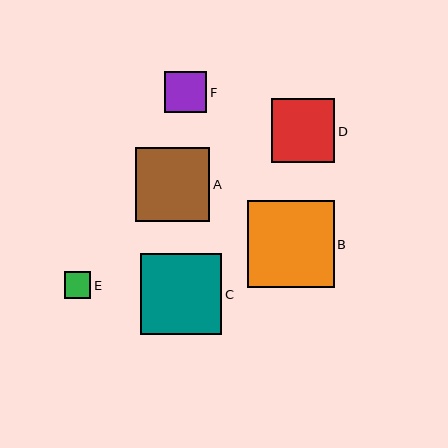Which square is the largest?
Square B is the largest with a size of approximately 87 pixels.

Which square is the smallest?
Square E is the smallest with a size of approximately 26 pixels.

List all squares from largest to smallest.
From largest to smallest: B, C, A, D, F, E.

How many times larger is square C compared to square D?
Square C is approximately 1.3 times the size of square D.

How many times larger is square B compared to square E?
Square B is approximately 3.3 times the size of square E.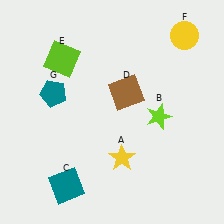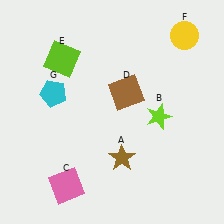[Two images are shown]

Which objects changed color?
A changed from yellow to brown. C changed from teal to pink. G changed from teal to cyan.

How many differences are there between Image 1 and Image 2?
There are 3 differences between the two images.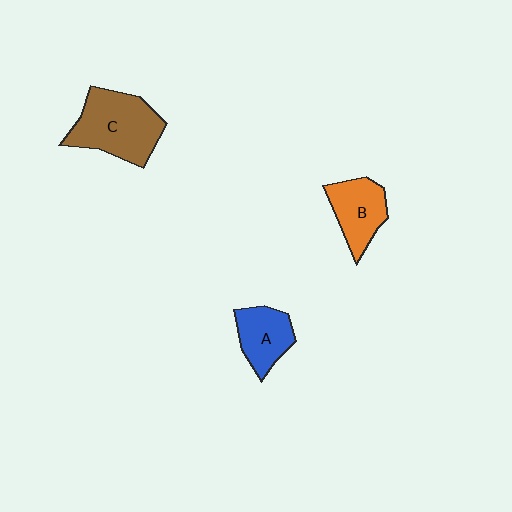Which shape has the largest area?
Shape C (brown).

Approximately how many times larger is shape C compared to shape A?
Approximately 1.7 times.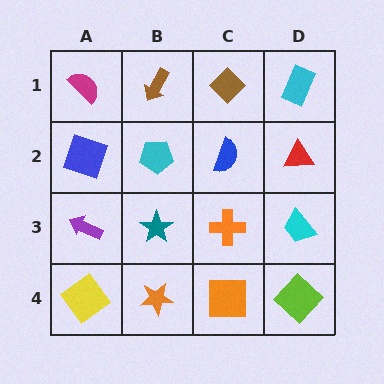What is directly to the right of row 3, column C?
A cyan trapezoid.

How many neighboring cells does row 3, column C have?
4.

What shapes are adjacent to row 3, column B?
A cyan pentagon (row 2, column B), an orange star (row 4, column B), a purple arrow (row 3, column A), an orange cross (row 3, column C).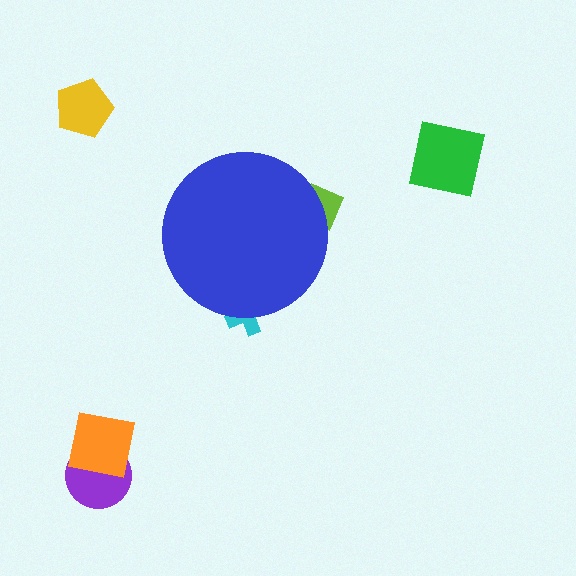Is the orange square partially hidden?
No, the orange square is fully visible.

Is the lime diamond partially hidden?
Yes, the lime diamond is partially hidden behind the blue circle.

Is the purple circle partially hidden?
No, the purple circle is fully visible.